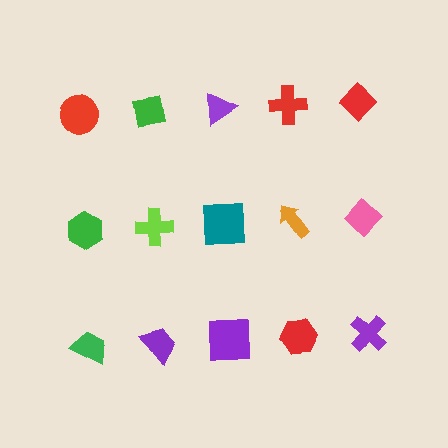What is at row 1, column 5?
A red diamond.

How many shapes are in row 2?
5 shapes.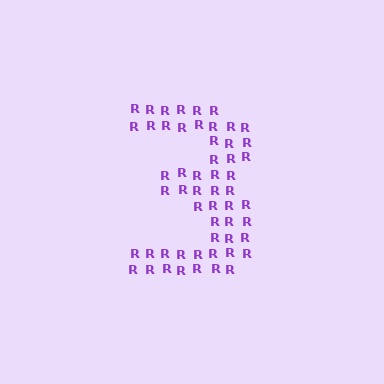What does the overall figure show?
The overall figure shows the digit 3.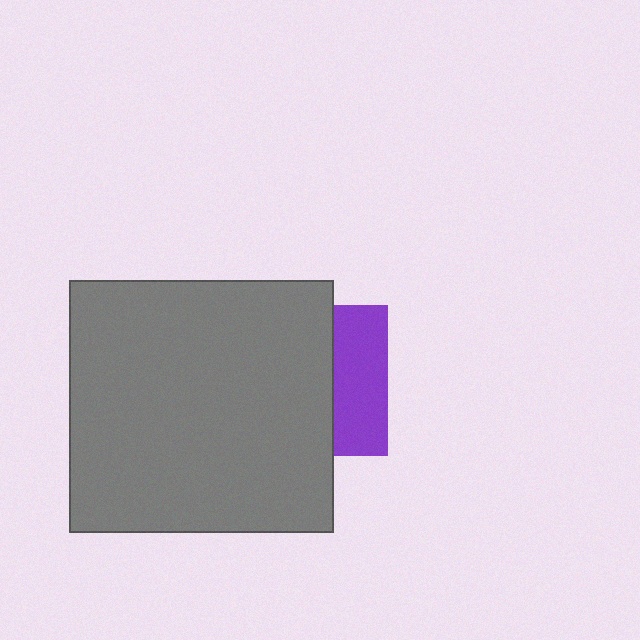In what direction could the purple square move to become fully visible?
The purple square could move right. That would shift it out from behind the gray rectangle entirely.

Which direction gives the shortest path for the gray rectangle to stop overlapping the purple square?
Moving left gives the shortest separation.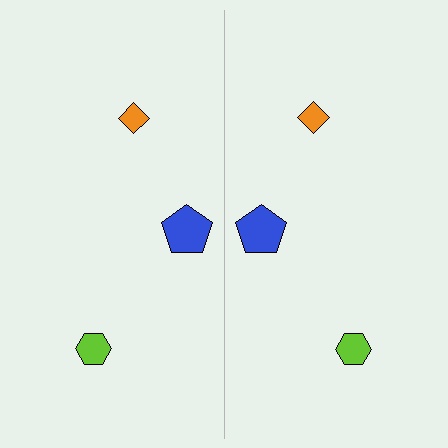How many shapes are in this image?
There are 6 shapes in this image.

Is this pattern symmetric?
Yes, this pattern has bilateral (reflection) symmetry.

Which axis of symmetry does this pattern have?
The pattern has a vertical axis of symmetry running through the center of the image.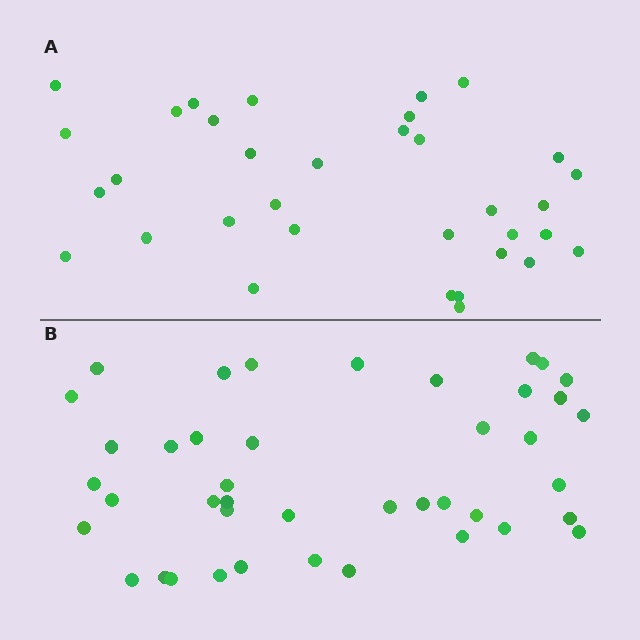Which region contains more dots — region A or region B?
Region B (the bottom region) has more dots.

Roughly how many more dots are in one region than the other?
Region B has roughly 8 or so more dots than region A.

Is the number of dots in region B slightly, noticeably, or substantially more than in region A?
Region B has only slightly more — the two regions are fairly close. The ratio is roughly 1.2 to 1.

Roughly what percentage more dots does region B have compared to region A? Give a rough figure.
About 25% more.